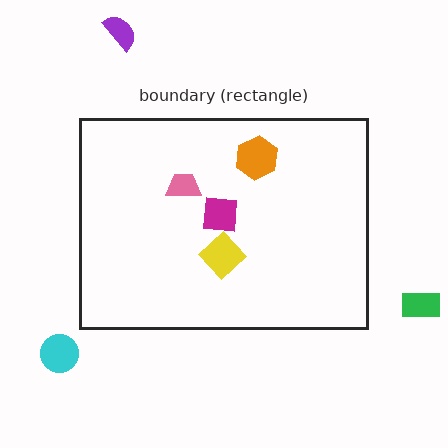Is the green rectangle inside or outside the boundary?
Outside.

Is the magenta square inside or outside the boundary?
Inside.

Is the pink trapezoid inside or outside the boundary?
Inside.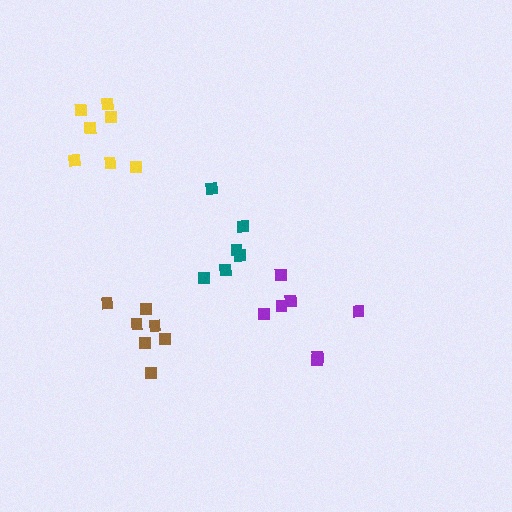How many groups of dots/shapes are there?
There are 4 groups.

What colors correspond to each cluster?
The clusters are colored: yellow, brown, teal, purple.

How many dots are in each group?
Group 1: 7 dots, Group 2: 7 dots, Group 3: 6 dots, Group 4: 7 dots (27 total).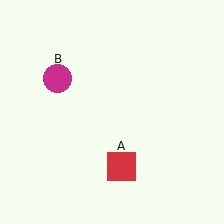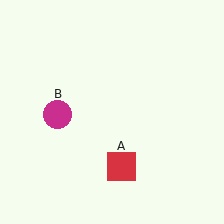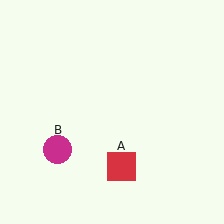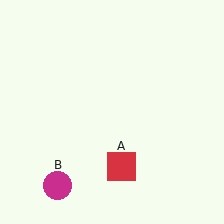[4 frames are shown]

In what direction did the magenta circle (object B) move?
The magenta circle (object B) moved down.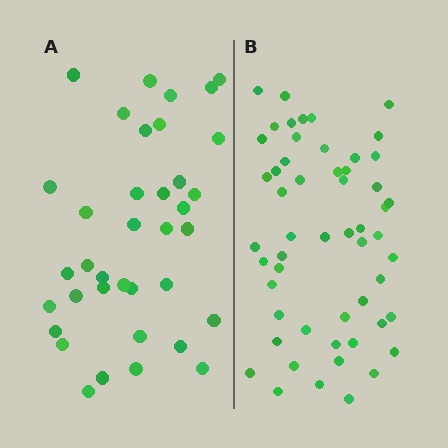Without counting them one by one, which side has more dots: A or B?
Region B (the right region) has more dots.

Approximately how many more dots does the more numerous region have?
Region B has approximately 15 more dots than region A.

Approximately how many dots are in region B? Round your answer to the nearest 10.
About 50 dots. (The exact count is 54, which rounds to 50.)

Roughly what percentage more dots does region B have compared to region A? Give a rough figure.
About 45% more.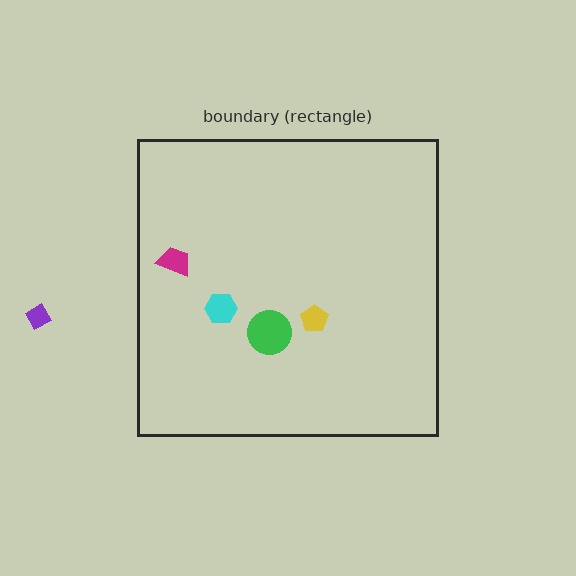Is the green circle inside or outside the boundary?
Inside.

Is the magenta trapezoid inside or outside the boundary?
Inside.